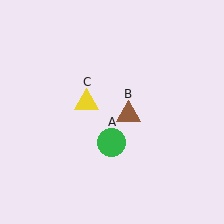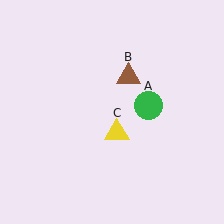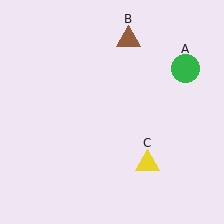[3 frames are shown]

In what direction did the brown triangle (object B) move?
The brown triangle (object B) moved up.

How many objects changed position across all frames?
3 objects changed position: green circle (object A), brown triangle (object B), yellow triangle (object C).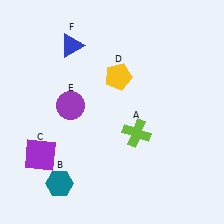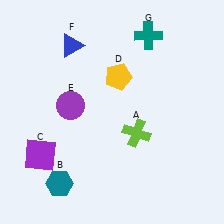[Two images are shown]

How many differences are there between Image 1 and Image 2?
There is 1 difference between the two images.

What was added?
A teal cross (G) was added in Image 2.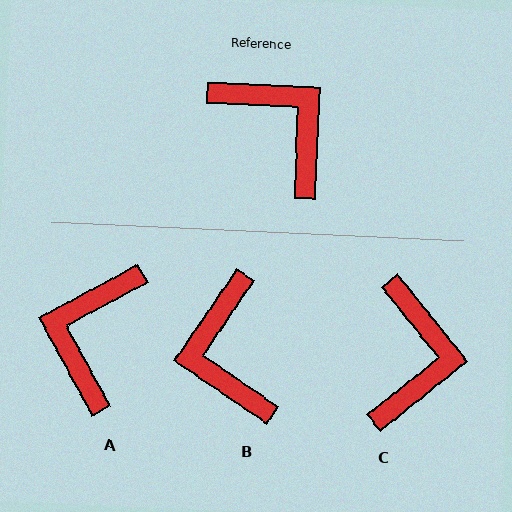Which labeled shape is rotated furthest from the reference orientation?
B, about 148 degrees away.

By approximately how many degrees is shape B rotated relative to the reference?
Approximately 148 degrees counter-clockwise.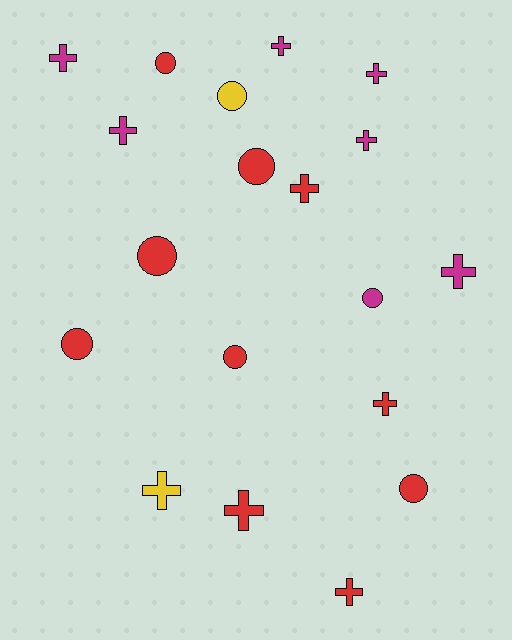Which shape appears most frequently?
Cross, with 11 objects.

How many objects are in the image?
There are 19 objects.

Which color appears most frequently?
Red, with 10 objects.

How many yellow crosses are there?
There is 1 yellow cross.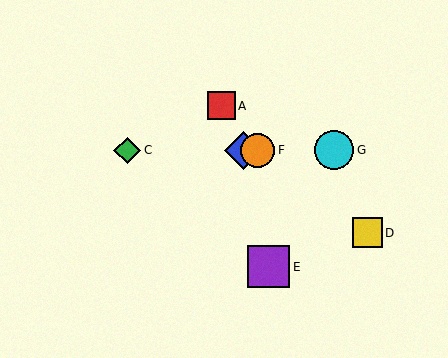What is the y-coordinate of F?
Object F is at y≈150.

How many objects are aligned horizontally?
4 objects (B, C, F, G) are aligned horizontally.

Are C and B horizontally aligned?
Yes, both are at y≈150.